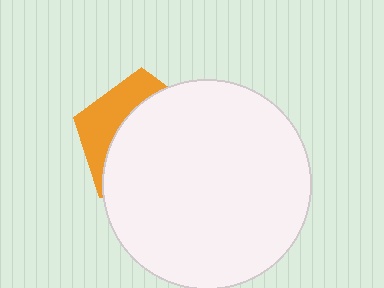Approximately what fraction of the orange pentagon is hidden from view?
Roughly 69% of the orange pentagon is hidden behind the white circle.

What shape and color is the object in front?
The object in front is a white circle.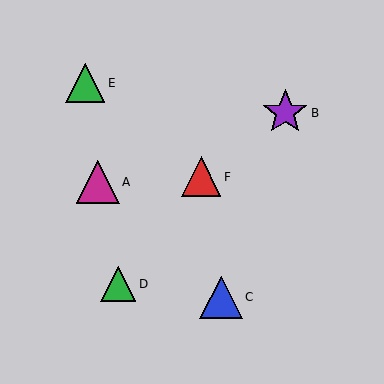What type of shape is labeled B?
Shape B is a purple star.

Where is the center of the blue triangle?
The center of the blue triangle is at (221, 297).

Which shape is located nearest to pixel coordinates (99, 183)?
The magenta triangle (labeled A) at (98, 182) is nearest to that location.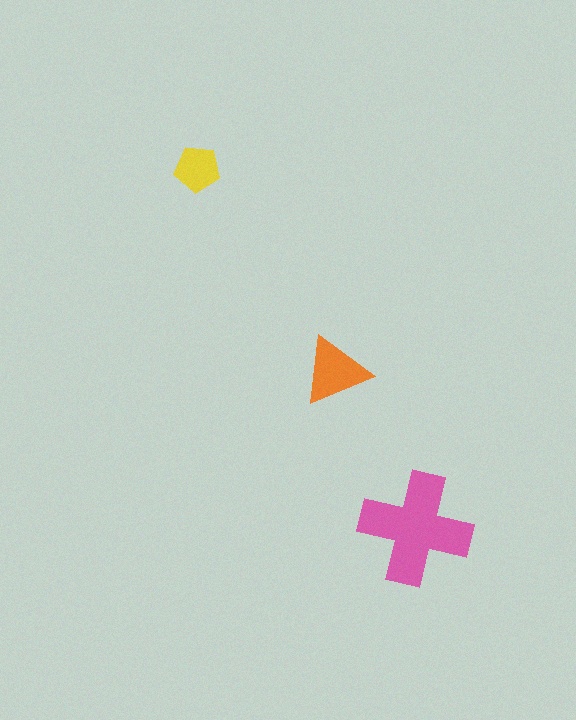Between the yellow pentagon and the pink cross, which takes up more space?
The pink cross.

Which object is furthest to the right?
The pink cross is rightmost.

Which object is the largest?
The pink cross.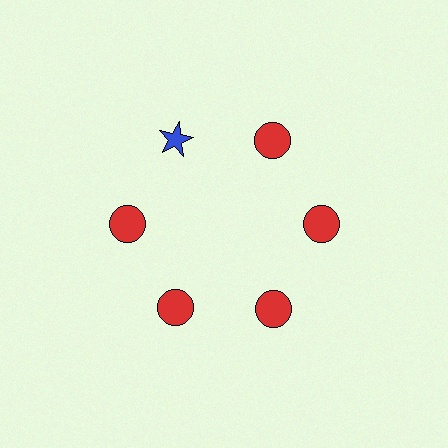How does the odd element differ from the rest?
It differs in both color (blue instead of red) and shape (star instead of circle).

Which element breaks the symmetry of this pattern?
The blue star at roughly the 11 o'clock position breaks the symmetry. All other shapes are red circles.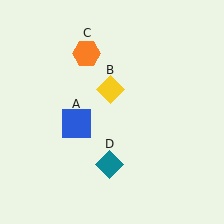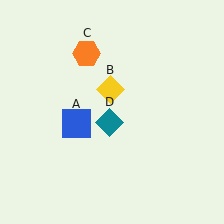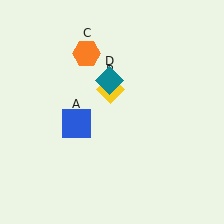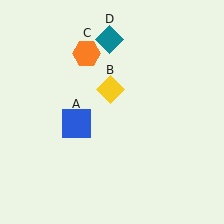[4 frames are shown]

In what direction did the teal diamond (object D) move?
The teal diamond (object D) moved up.